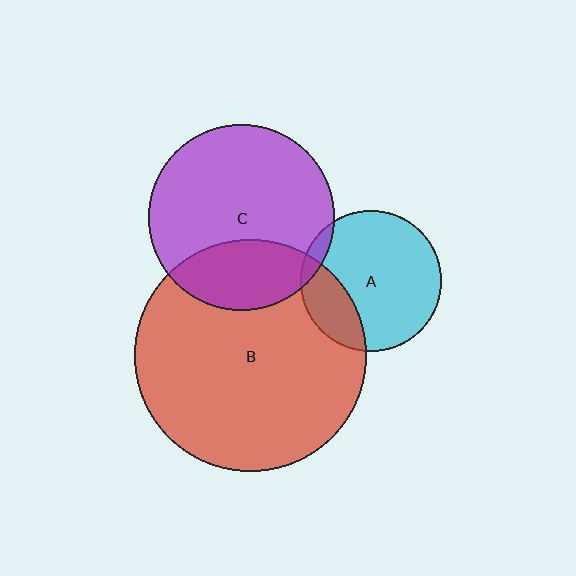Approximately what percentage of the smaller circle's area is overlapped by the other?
Approximately 5%.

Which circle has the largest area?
Circle B (red).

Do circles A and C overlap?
Yes.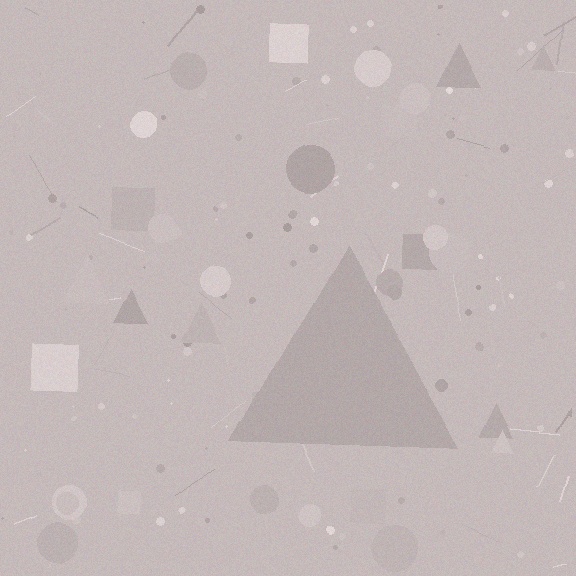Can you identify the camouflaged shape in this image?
The camouflaged shape is a triangle.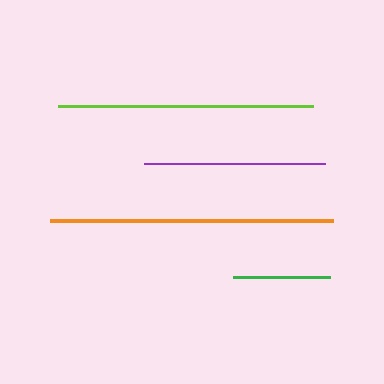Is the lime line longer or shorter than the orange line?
The orange line is longer than the lime line.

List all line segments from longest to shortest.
From longest to shortest: orange, lime, purple, green.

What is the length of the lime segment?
The lime segment is approximately 255 pixels long.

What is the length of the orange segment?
The orange segment is approximately 283 pixels long.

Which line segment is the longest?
The orange line is the longest at approximately 283 pixels.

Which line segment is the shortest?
The green line is the shortest at approximately 97 pixels.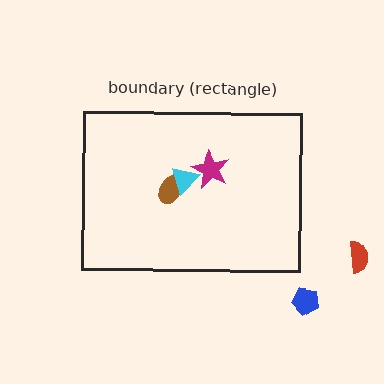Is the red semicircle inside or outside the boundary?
Outside.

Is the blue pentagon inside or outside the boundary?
Outside.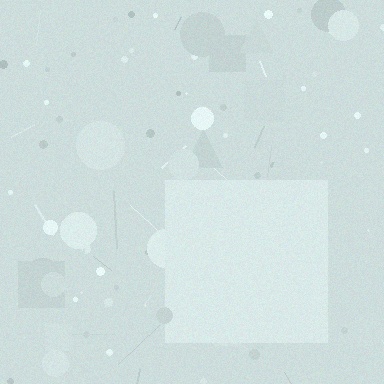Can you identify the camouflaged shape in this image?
The camouflaged shape is a square.